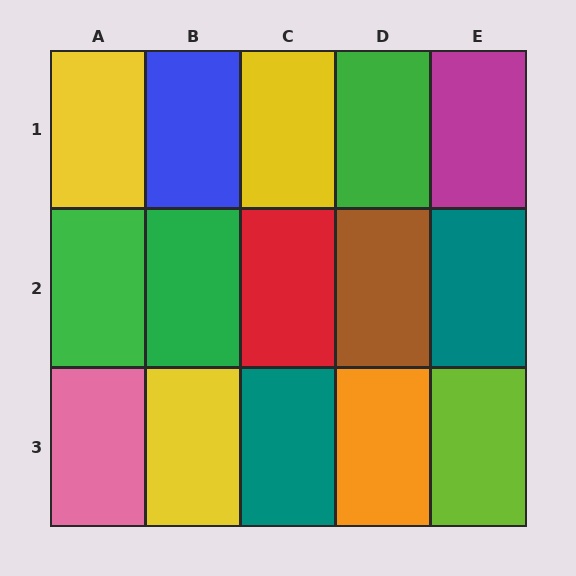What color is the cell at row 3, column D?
Orange.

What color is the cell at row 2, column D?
Brown.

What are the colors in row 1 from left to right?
Yellow, blue, yellow, green, magenta.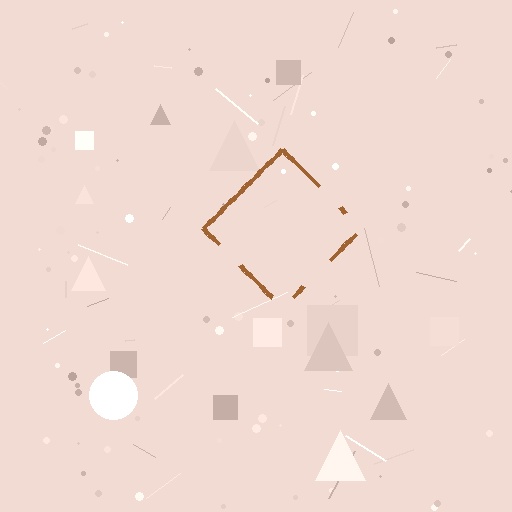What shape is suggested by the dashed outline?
The dashed outline suggests a diamond.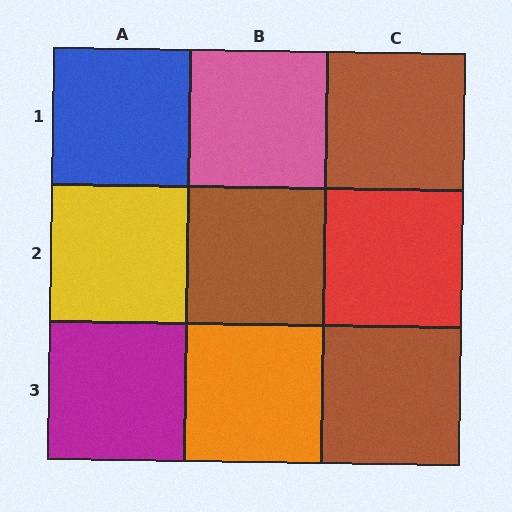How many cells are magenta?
1 cell is magenta.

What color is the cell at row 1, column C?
Brown.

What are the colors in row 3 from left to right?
Magenta, orange, brown.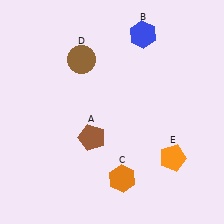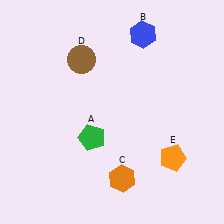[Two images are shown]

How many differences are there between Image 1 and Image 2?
There is 1 difference between the two images.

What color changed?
The pentagon (A) changed from brown in Image 1 to green in Image 2.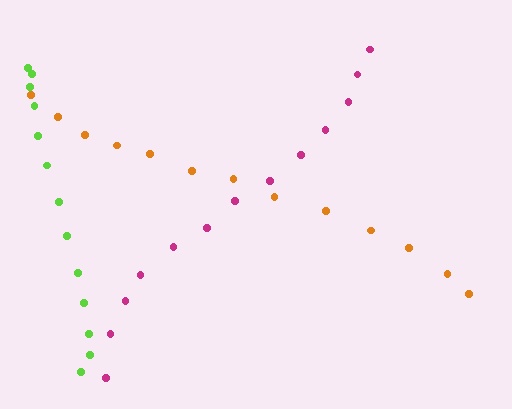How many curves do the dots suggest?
There are 3 distinct paths.